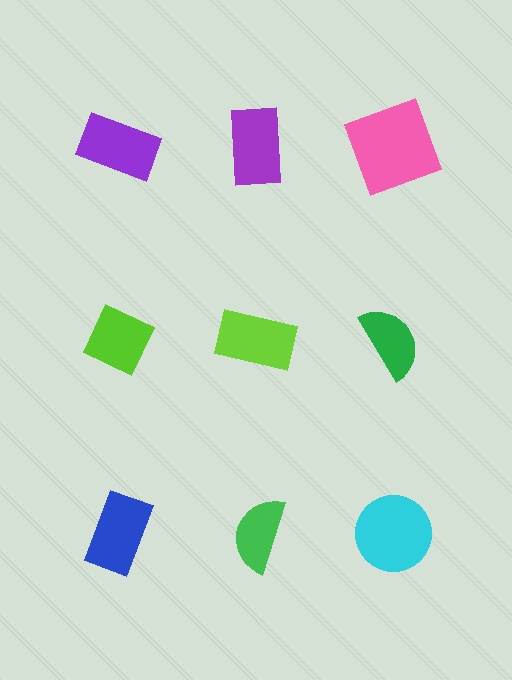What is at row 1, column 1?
A purple rectangle.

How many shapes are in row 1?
3 shapes.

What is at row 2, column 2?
A lime rectangle.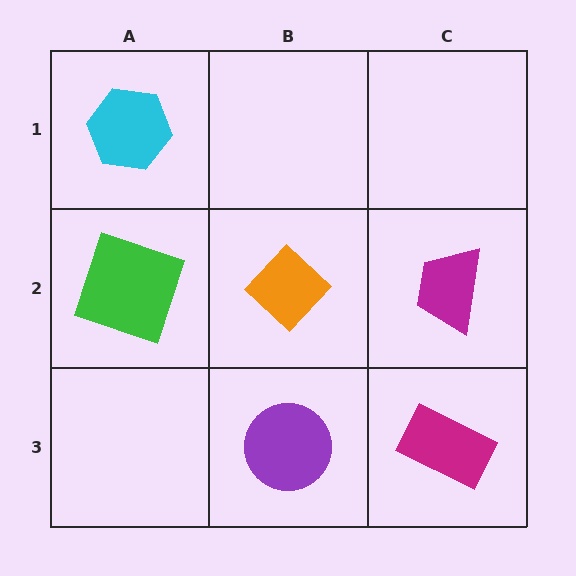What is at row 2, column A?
A green square.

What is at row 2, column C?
A magenta trapezoid.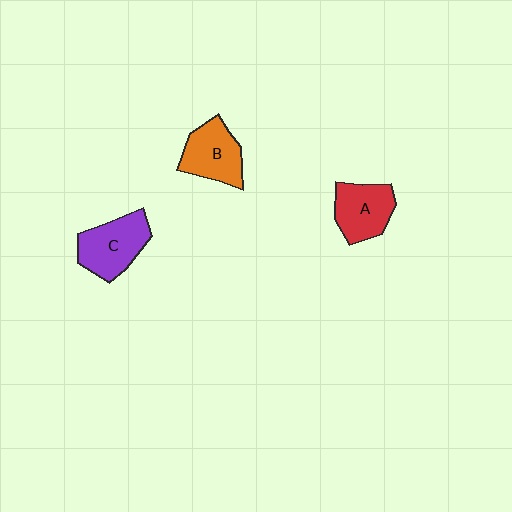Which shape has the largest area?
Shape C (purple).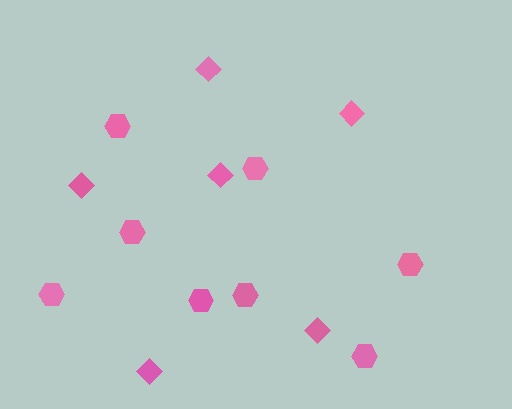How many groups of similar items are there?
There are 2 groups: one group of diamonds (6) and one group of hexagons (8).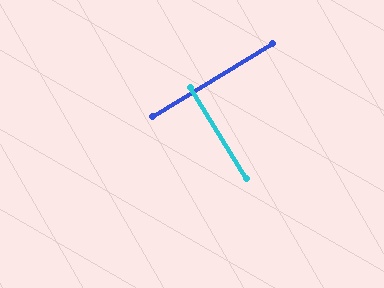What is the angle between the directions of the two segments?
Approximately 90 degrees.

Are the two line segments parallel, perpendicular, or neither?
Perpendicular — they meet at approximately 90°.